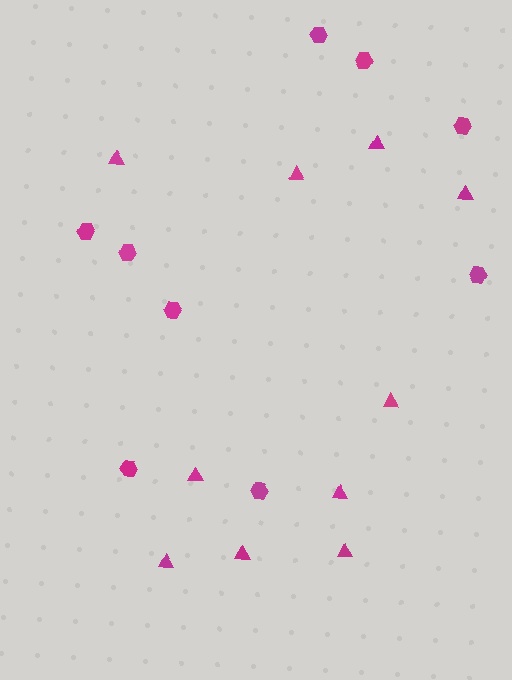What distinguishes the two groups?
There are 2 groups: one group of triangles (10) and one group of hexagons (9).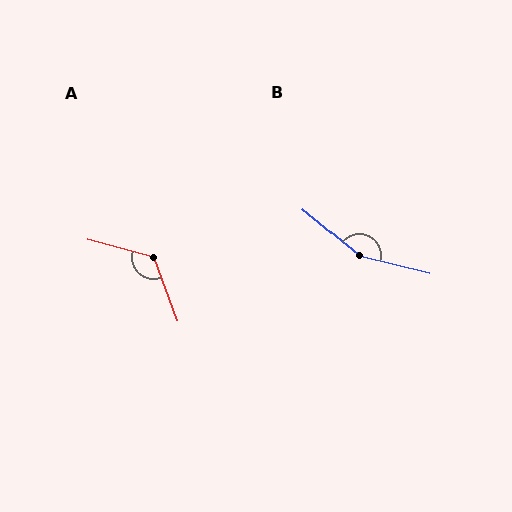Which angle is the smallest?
A, at approximately 126 degrees.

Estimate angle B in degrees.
Approximately 154 degrees.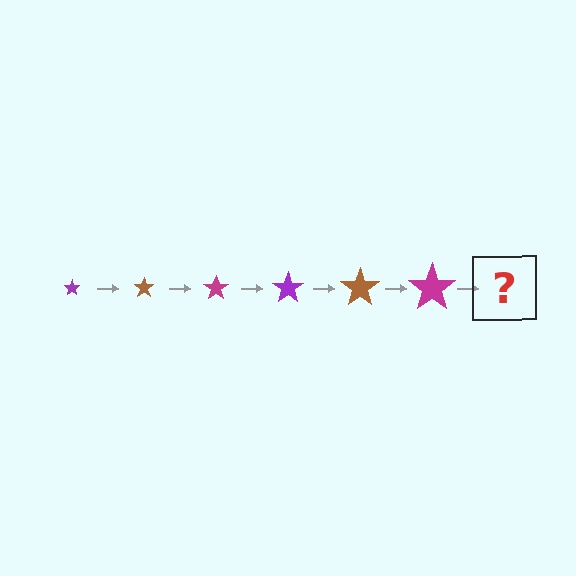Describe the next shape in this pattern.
It should be a purple star, larger than the previous one.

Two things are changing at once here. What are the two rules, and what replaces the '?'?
The two rules are that the star grows larger each step and the color cycles through purple, brown, and magenta. The '?' should be a purple star, larger than the previous one.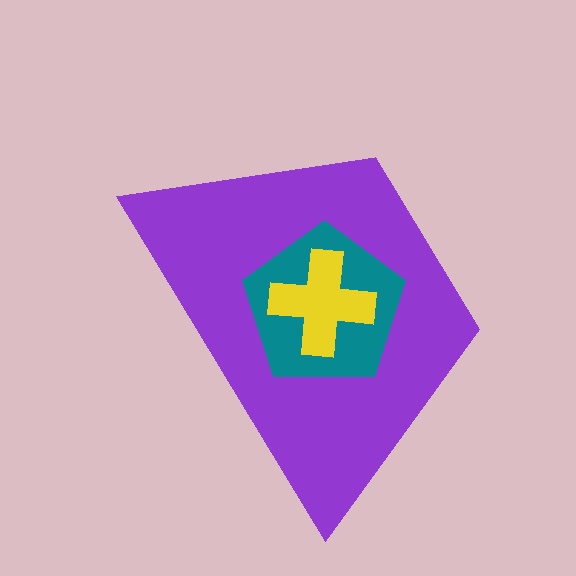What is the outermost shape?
The purple trapezoid.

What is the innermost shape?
The yellow cross.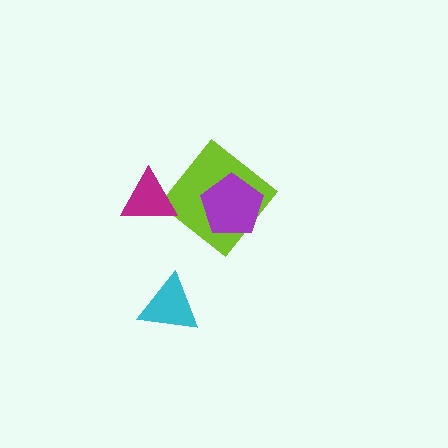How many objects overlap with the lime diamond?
1 object overlaps with the lime diamond.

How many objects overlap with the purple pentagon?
1 object overlaps with the purple pentagon.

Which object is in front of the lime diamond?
The purple pentagon is in front of the lime diamond.